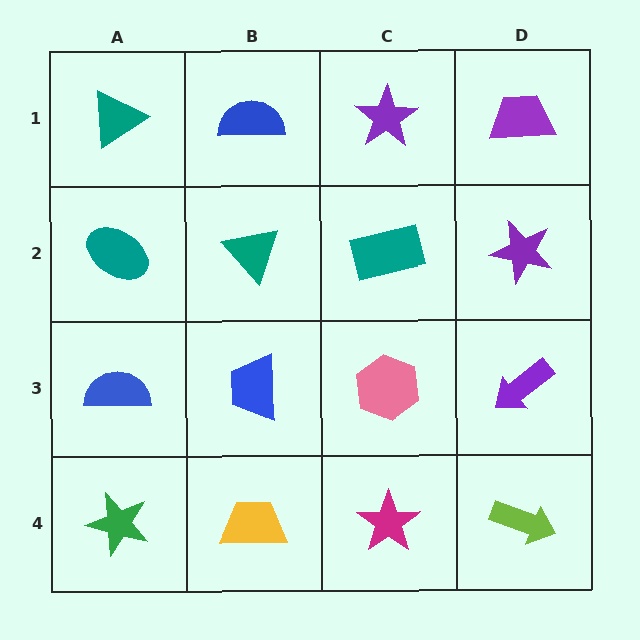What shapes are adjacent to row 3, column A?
A teal ellipse (row 2, column A), a green star (row 4, column A), a blue trapezoid (row 3, column B).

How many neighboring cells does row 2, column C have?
4.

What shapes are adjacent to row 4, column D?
A purple arrow (row 3, column D), a magenta star (row 4, column C).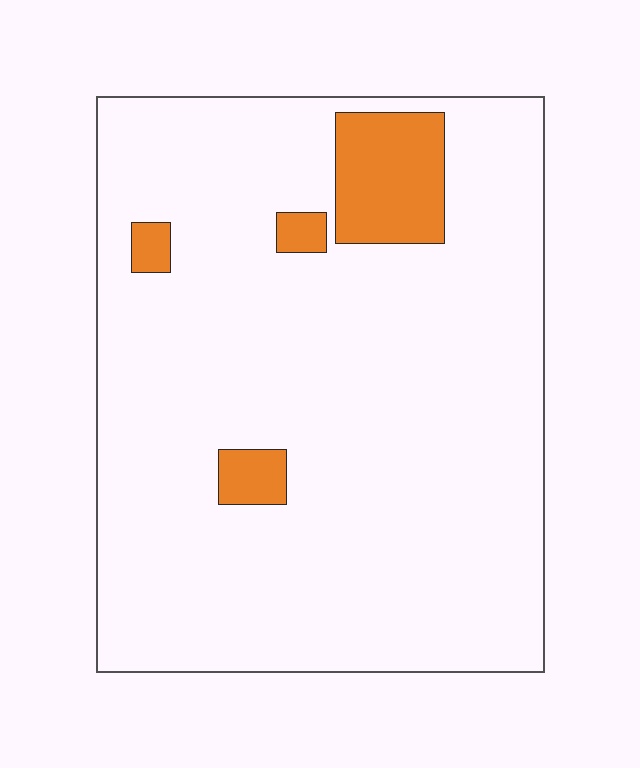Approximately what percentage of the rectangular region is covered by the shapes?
Approximately 10%.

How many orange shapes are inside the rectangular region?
4.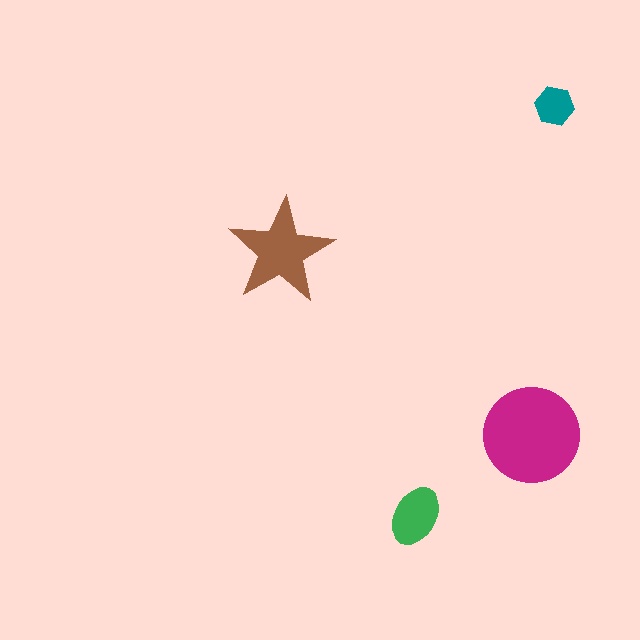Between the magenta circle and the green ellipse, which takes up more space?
The magenta circle.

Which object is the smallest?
The teal hexagon.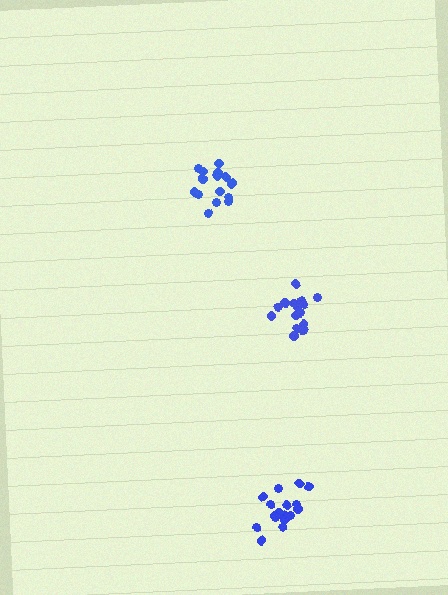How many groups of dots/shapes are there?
There are 3 groups.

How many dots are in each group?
Group 1: 18 dots, Group 2: 15 dots, Group 3: 17 dots (50 total).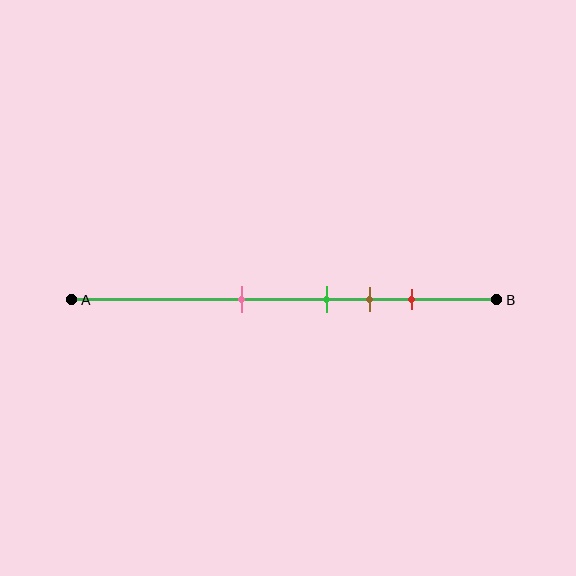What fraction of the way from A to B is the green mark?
The green mark is approximately 60% (0.6) of the way from A to B.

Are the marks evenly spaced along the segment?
No, the marks are not evenly spaced.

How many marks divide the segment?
There are 4 marks dividing the segment.